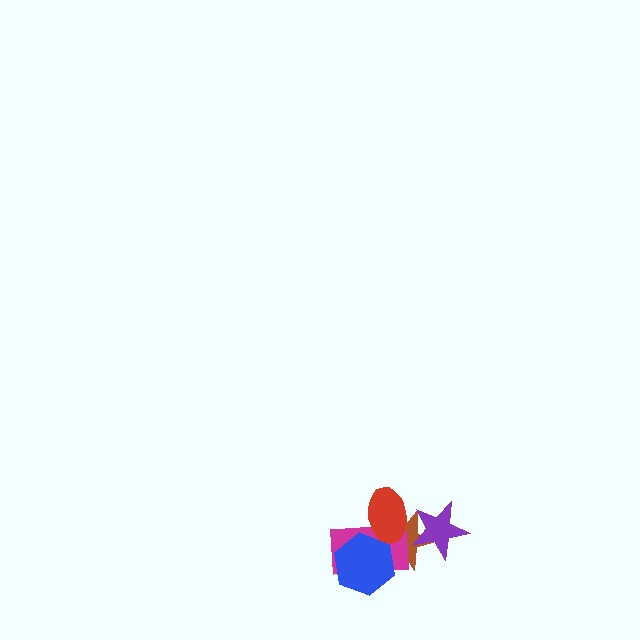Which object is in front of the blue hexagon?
The red ellipse is in front of the blue hexagon.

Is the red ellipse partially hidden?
No, no other shape covers it.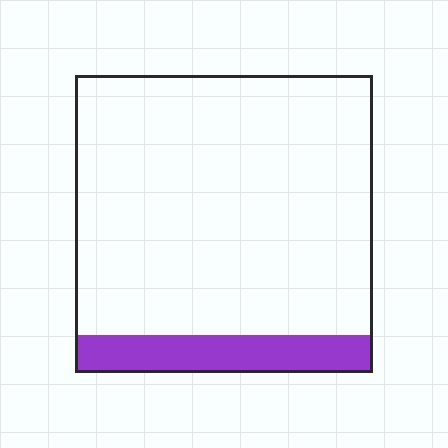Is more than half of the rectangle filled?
No.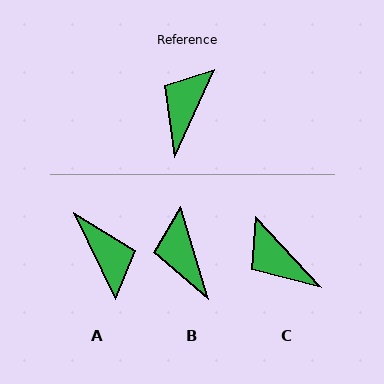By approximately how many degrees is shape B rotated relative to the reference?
Approximately 41 degrees counter-clockwise.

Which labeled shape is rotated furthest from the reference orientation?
A, about 130 degrees away.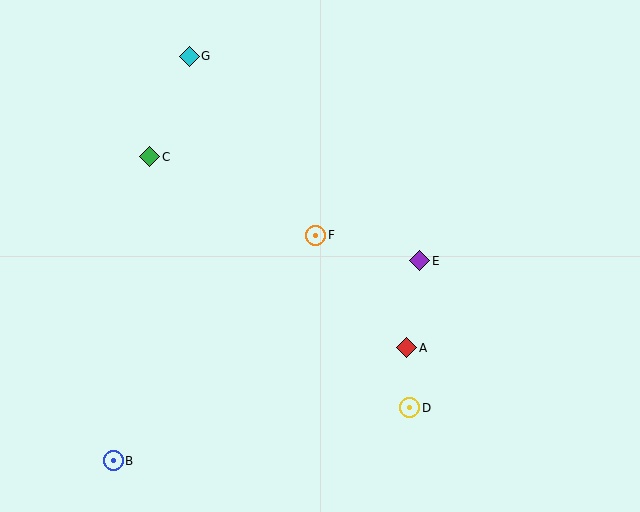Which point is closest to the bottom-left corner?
Point B is closest to the bottom-left corner.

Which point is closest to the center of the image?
Point F at (316, 235) is closest to the center.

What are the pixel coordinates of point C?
Point C is at (150, 157).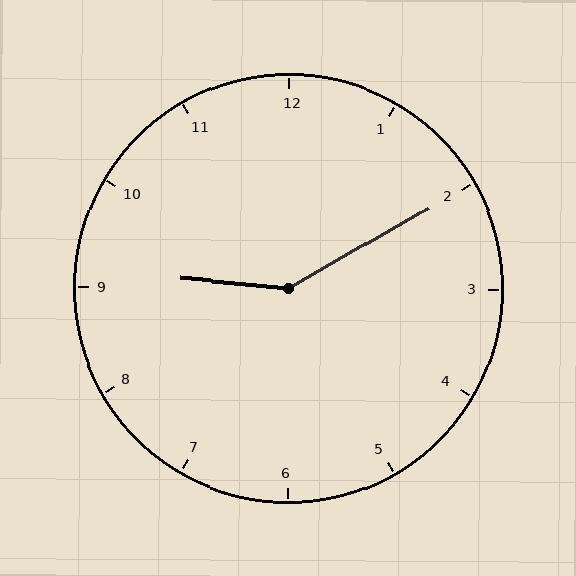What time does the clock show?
9:10.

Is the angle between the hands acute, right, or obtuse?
It is obtuse.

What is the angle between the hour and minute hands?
Approximately 145 degrees.